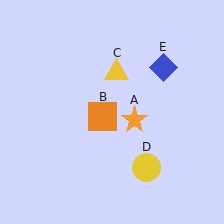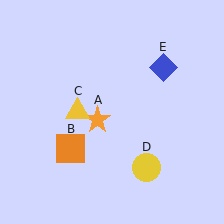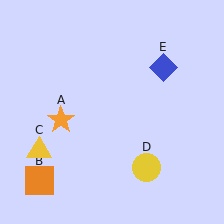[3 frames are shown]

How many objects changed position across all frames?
3 objects changed position: orange star (object A), orange square (object B), yellow triangle (object C).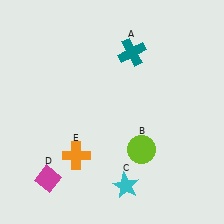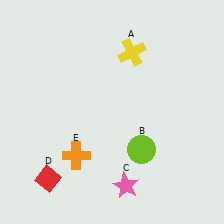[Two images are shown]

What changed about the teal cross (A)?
In Image 1, A is teal. In Image 2, it changed to yellow.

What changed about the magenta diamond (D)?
In Image 1, D is magenta. In Image 2, it changed to red.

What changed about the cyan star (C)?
In Image 1, C is cyan. In Image 2, it changed to pink.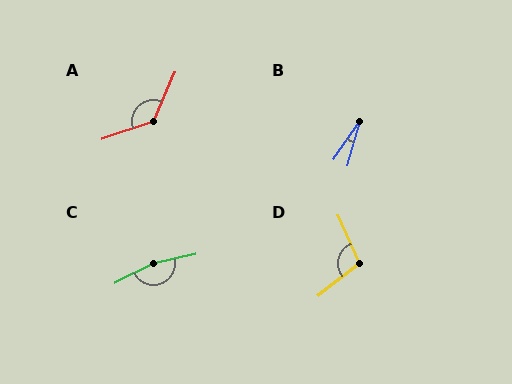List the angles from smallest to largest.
B (19°), D (105°), A (132°), C (166°).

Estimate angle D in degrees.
Approximately 105 degrees.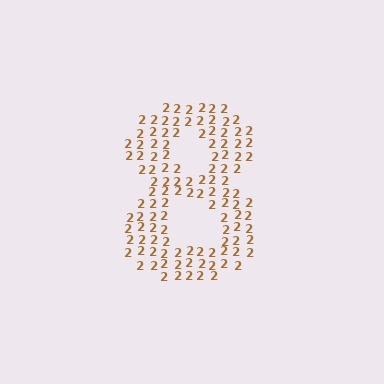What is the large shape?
The large shape is the digit 8.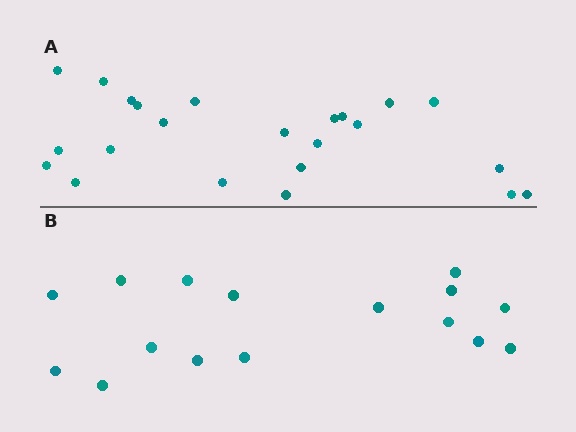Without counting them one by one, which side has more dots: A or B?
Region A (the top region) has more dots.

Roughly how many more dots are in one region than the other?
Region A has roughly 8 or so more dots than region B.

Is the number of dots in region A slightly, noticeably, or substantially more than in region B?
Region A has noticeably more, but not dramatically so. The ratio is roughly 1.4 to 1.